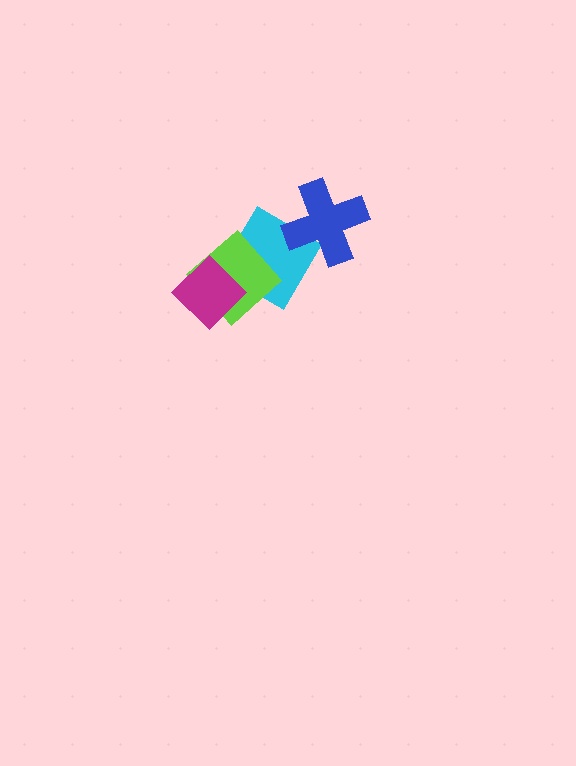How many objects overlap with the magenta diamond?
1 object overlaps with the magenta diamond.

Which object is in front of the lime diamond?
The magenta diamond is in front of the lime diamond.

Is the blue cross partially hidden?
No, no other shape covers it.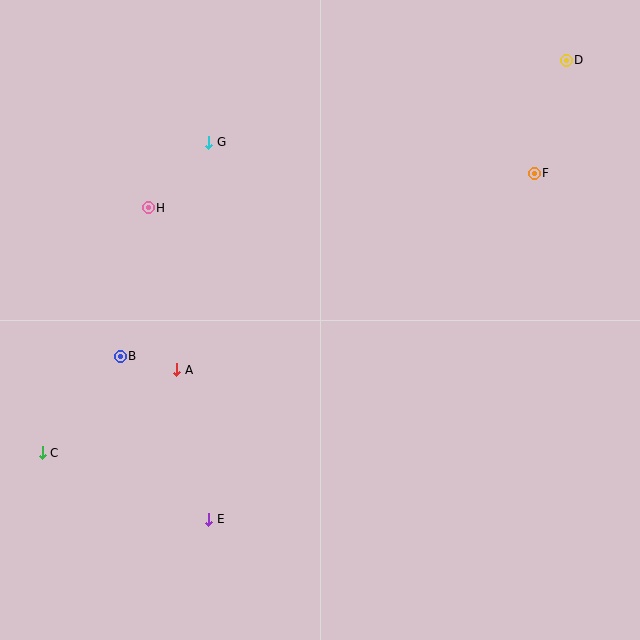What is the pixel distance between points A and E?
The distance between A and E is 153 pixels.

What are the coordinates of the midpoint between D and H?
The midpoint between D and H is at (357, 134).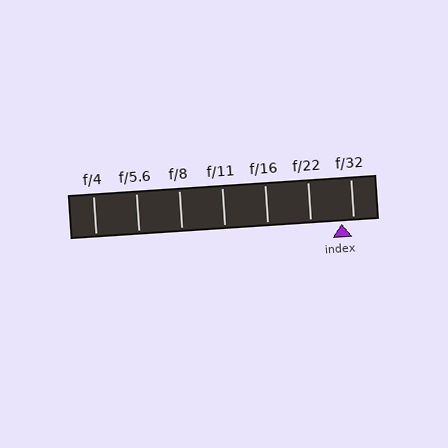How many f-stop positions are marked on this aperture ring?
There are 7 f-stop positions marked.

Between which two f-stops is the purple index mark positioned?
The index mark is between f/22 and f/32.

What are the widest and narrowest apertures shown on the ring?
The widest aperture shown is f/4 and the narrowest is f/32.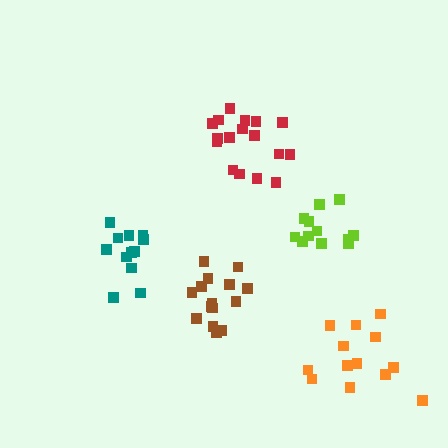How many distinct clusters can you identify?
There are 5 distinct clusters.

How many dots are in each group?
Group 1: 15 dots, Group 2: 17 dots, Group 3: 12 dots, Group 4: 13 dots, Group 5: 12 dots (69 total).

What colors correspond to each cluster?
The clusters are colored: brown, red, teal, orange, lime.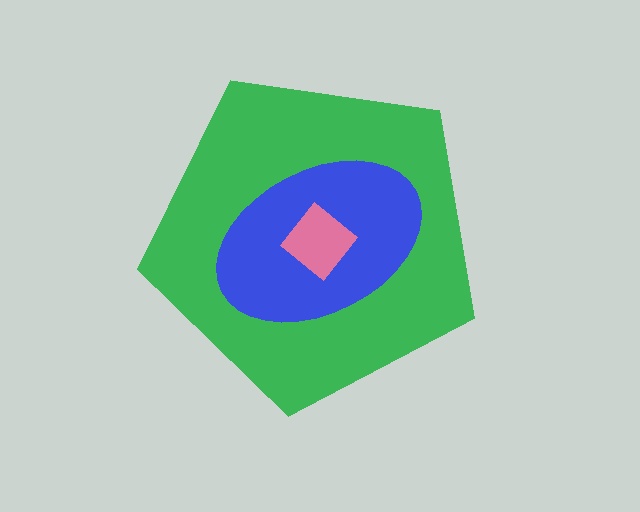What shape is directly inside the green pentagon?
The blue ellipse.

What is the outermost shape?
The green pentagon.